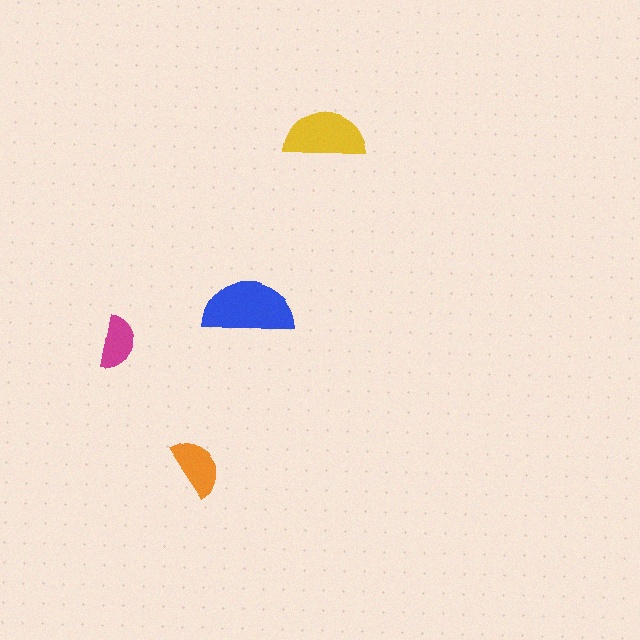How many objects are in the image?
There are 4 objects in the image.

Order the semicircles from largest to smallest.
the blue one, the yellow one, the orange one, the magenta one.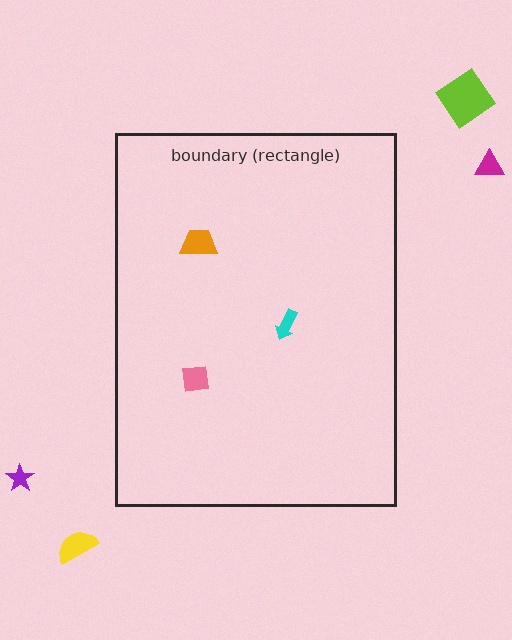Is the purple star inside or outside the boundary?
Outside.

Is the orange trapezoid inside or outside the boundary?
Inside.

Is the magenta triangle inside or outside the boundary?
Outside.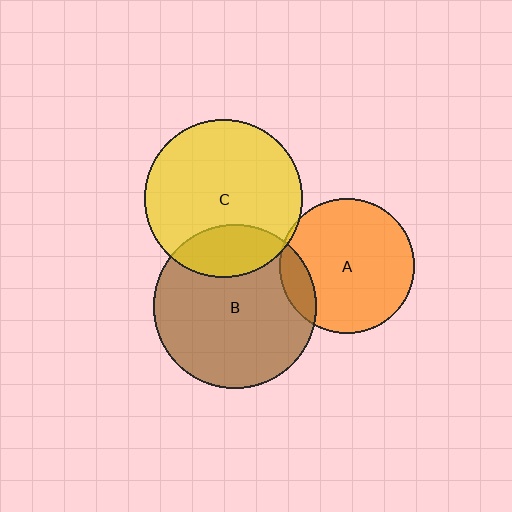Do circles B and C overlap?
Yes.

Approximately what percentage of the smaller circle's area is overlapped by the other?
Approximately 20%.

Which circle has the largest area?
Circle B (brown).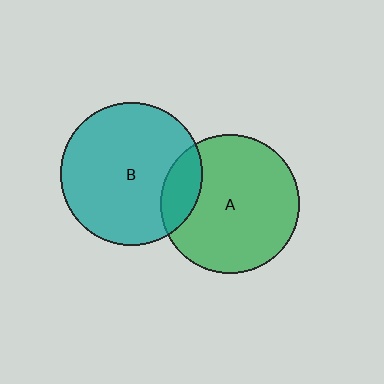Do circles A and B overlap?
Yes.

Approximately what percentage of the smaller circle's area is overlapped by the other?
Approximately 15%.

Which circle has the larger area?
Circle B (teal).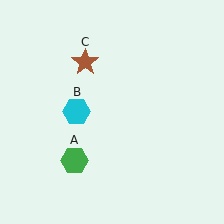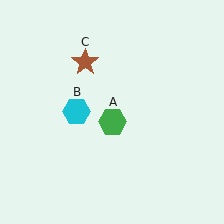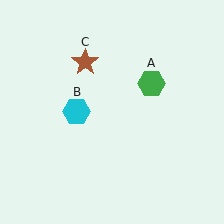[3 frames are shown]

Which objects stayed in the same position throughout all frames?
Cyan hexagon (object B) and brown star (object C) remained stationary.